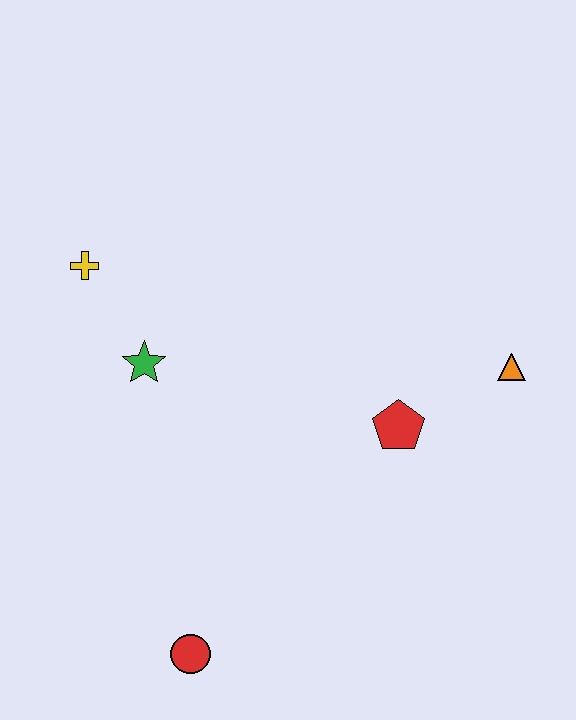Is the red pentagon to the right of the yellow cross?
Yes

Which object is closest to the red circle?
The green star is closest to the red circle.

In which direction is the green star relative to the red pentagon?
The green star is to the left of the red pentagon.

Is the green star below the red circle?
No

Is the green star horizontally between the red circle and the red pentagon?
No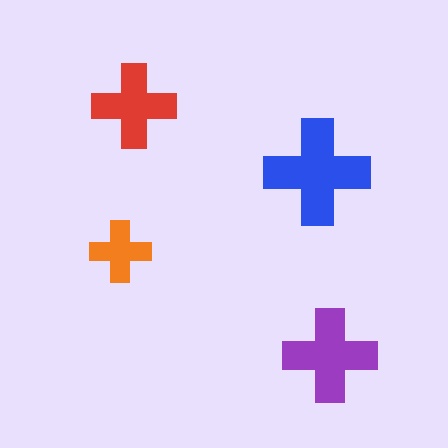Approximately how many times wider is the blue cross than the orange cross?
About 1.5 times wider.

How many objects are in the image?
There are 4 objects in the image.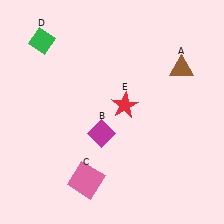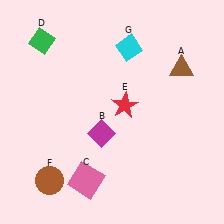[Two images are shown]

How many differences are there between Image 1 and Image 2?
There are 2 differences between the two images.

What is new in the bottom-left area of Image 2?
A brown circle (F) was added in the bottom-left area of Image 2.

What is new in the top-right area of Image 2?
A cyan diamond (G) was added in the top-right area of Image 2.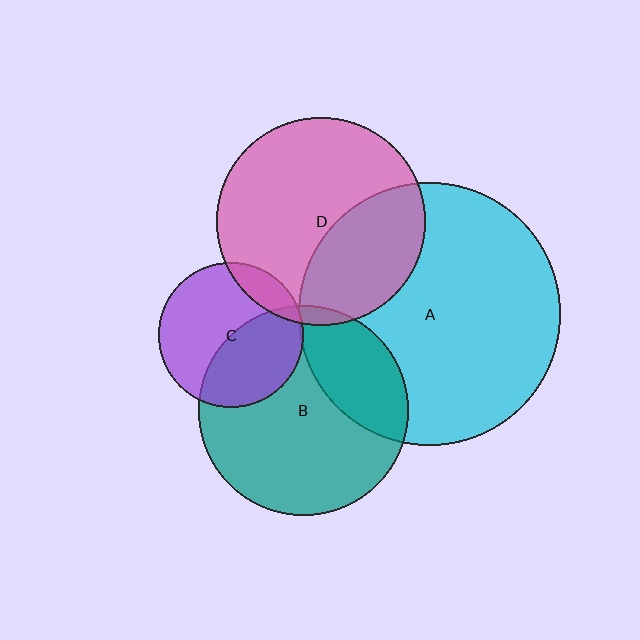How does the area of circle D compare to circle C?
Approximately 2.1 times.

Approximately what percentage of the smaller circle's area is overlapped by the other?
Approximately 5%.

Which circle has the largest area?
Circle A (cyan).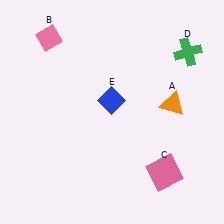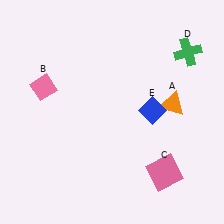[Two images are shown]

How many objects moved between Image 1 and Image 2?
2 objects moved between the two images.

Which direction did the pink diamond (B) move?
The pink diamond (B) moved down.